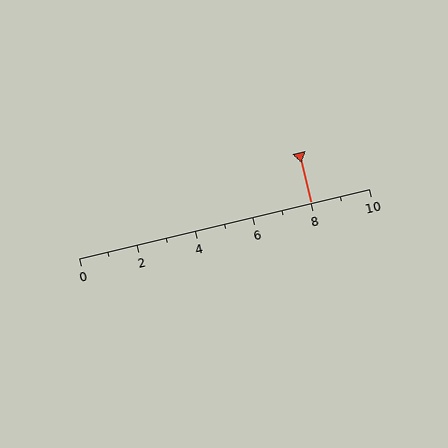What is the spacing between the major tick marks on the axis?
The major ticks are spaced 2 apart.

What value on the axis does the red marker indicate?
The marker indicates approximately 8.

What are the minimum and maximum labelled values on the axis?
The axis runs from 0 to 10.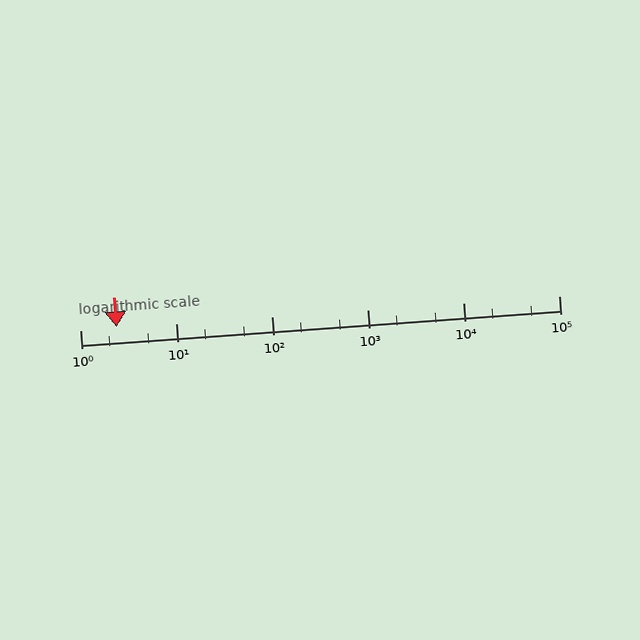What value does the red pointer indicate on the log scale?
The pointer indicates approximately 2.4.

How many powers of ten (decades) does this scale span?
The scale spans 5 decades, from 1 to 100000.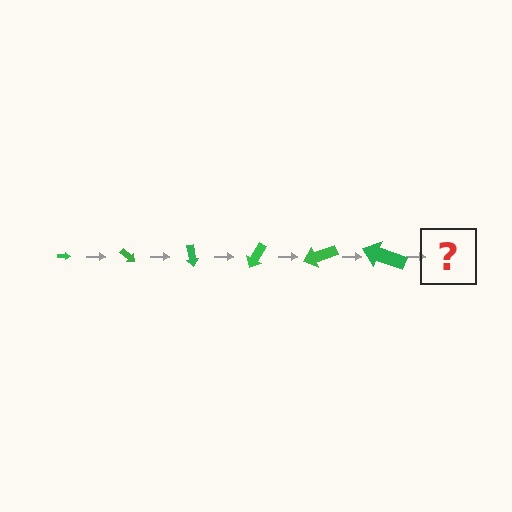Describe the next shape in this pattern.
It should be an arrow, larger than the previous one and rotated 240 degrees from the start.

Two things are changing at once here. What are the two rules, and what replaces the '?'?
The two rules are that the arrow grows larger each step and it rotates 40 degrees each step. The '?' should be an arrow, larger than the previous one and rotated 240 degrees from the start.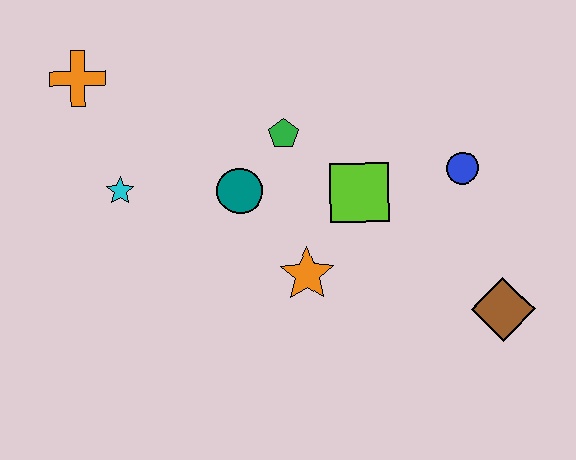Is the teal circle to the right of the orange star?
No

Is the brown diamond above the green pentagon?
No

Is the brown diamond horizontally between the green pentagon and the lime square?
No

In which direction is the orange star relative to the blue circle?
The orange star is to the left of the blue circle.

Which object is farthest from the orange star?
The orange cross is farthest from the orange star.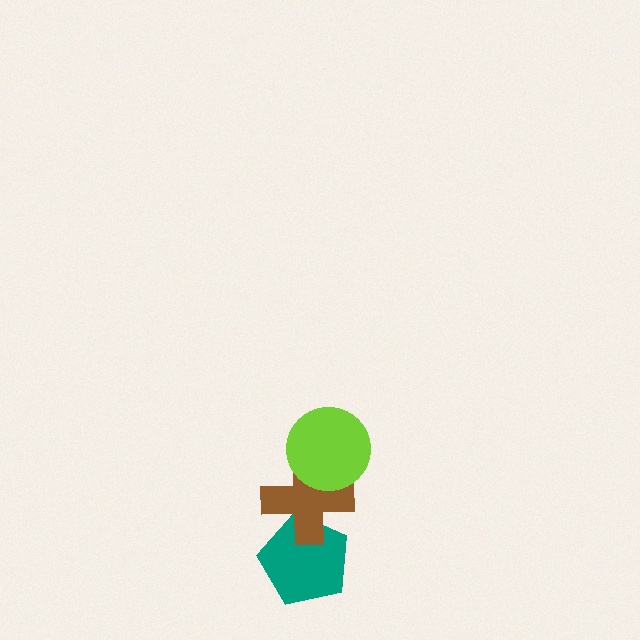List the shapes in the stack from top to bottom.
From top to bottom: the lime circle, the brown cross, the teal pentagon.